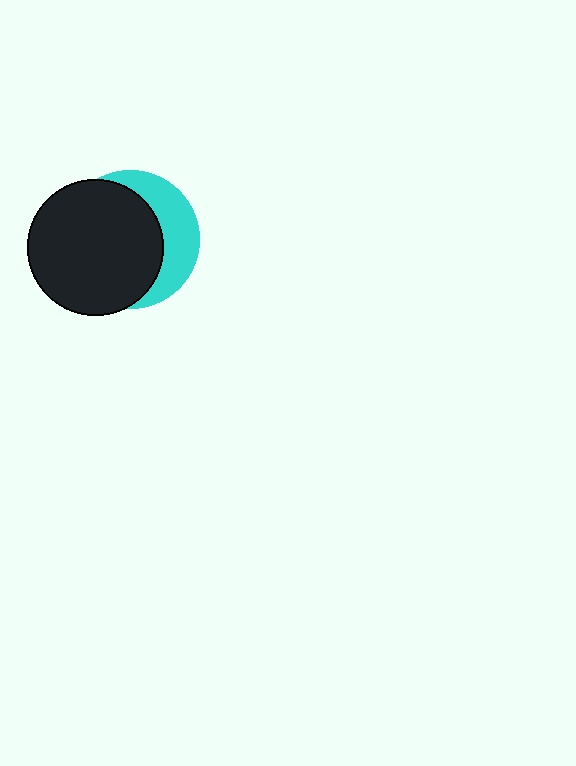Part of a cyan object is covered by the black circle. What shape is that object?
It is a circle.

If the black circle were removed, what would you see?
You would see the complete cyan circle.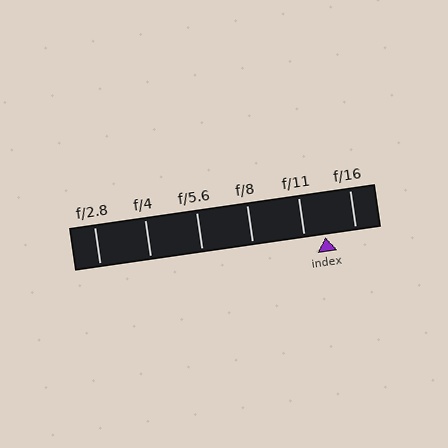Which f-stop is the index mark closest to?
The index mark is closest to f/11.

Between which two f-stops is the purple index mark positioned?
The index mark is between f/11 and f/16.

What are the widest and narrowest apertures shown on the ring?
The widest aperture shown is f/2.8 and the narrowest is f/16.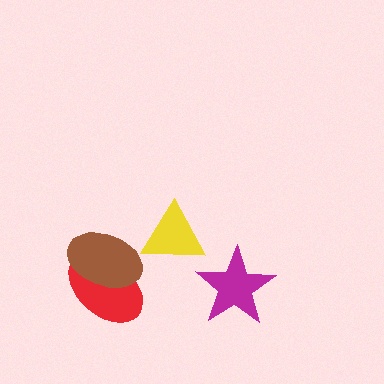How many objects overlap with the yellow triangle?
0 objects overlap with the yellow triangle.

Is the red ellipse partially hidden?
Yes, it is partially covered by another shape.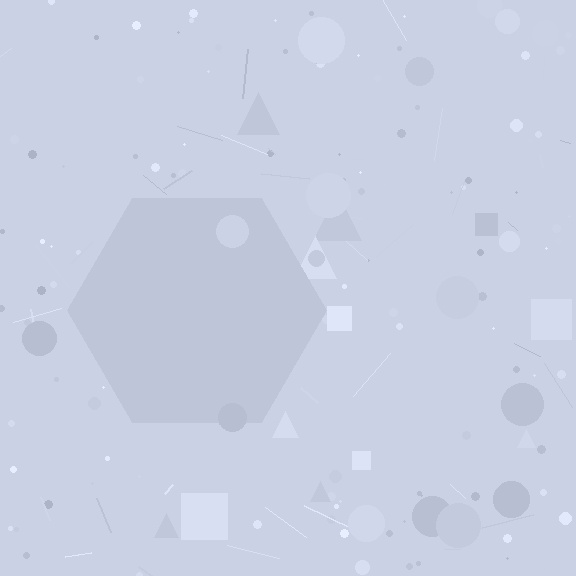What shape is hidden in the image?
A hexagon is hidden in the image.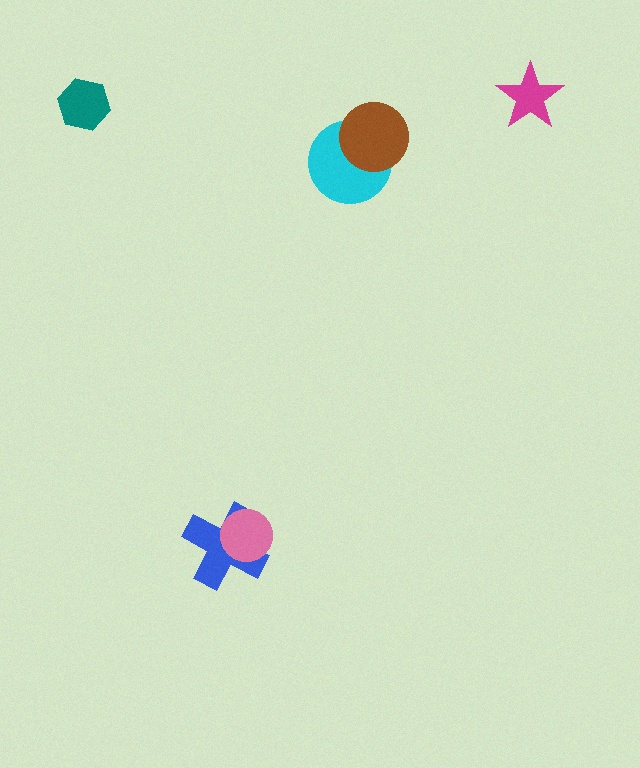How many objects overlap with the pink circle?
1 object overlaps with the pink circle.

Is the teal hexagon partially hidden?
No, no other shape covers it.